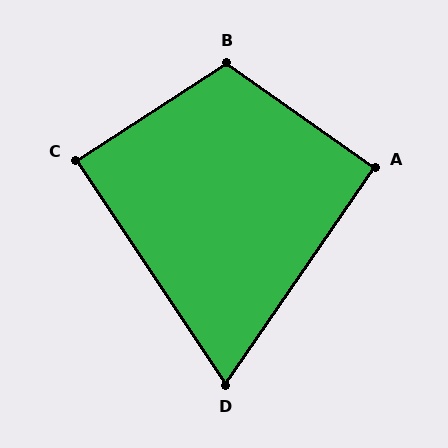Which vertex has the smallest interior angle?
D, at approximately 68 degrees.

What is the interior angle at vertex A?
Approximately 91 degrees (approximately right).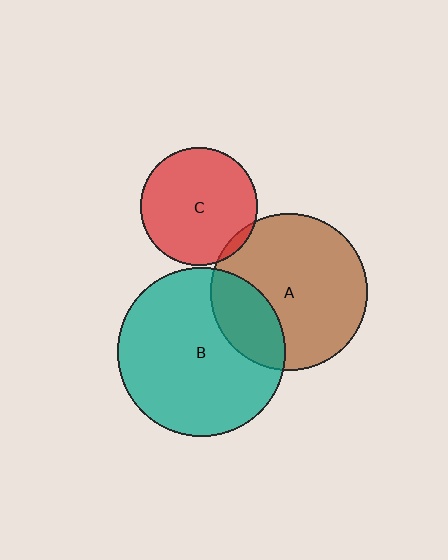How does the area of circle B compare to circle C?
Approximately 2.1 times.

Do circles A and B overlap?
Yes.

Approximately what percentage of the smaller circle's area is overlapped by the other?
Approximately 25%.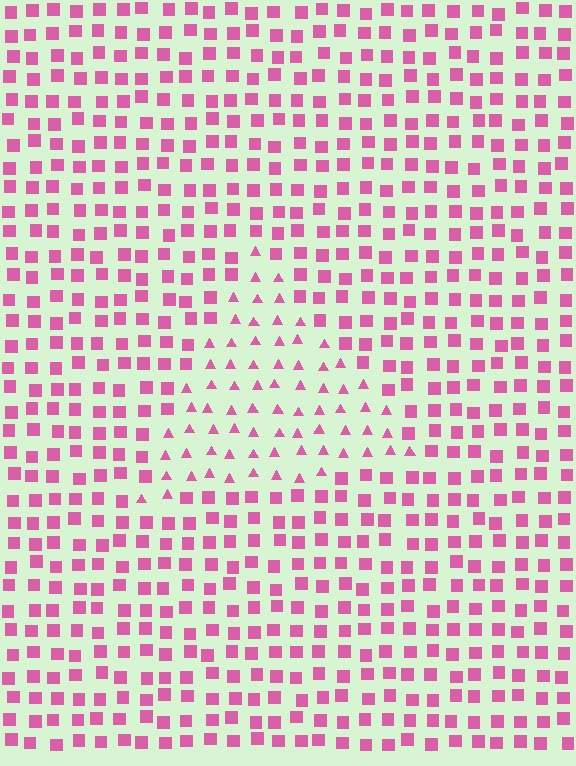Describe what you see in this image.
The image is filled with small pink elements arranged in a uniform grid. A triangle-shaped region contains triangles, while the surrounding area contains squares. The boundary is defined purely by the change in element shape.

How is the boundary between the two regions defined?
The boundary is defined by a change in element shape: triangles inside vs. squares outside. All elements share the same color and spacing.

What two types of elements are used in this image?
The image uses triangles inside the triangle region and squares outside it.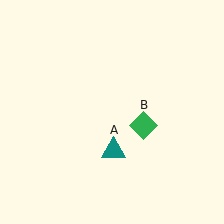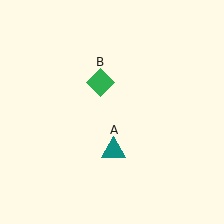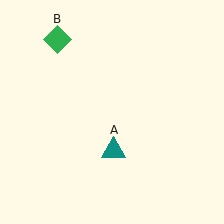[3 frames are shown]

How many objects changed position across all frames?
1 object changed position: green diamond (object B).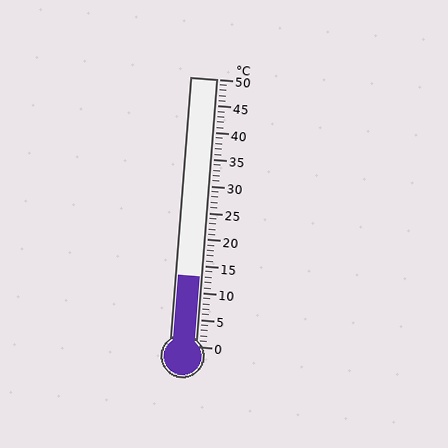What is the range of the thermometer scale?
The thermometer scale ranges from 0°C to 50°C.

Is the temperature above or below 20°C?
The temperature is below 20°C.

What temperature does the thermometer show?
The thermometer shows approximately 13°C.